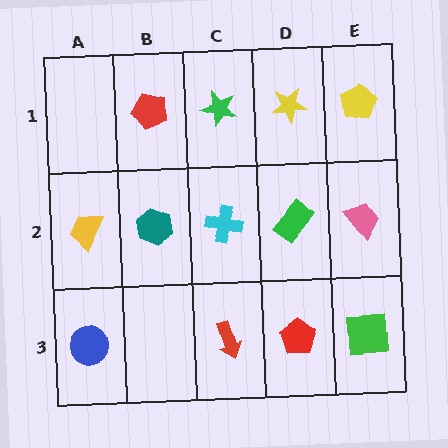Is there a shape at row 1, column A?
No, that cell is empty.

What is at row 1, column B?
A red pentagon.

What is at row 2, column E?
A pink trapezoid.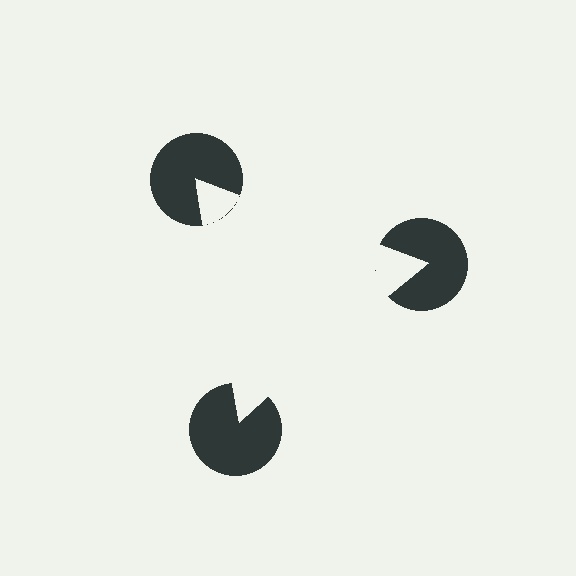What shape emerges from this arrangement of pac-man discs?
An illusory triangle — its edges are inferred from the aligned wedge cuts in the pac-man discs, not physically drawn.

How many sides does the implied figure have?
3 sides.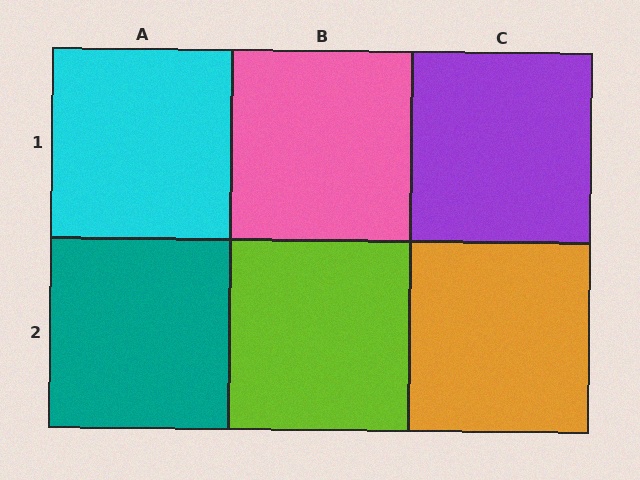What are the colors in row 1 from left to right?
Cyan, pink, purple.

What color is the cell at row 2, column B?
Lime.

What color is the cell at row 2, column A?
Teal.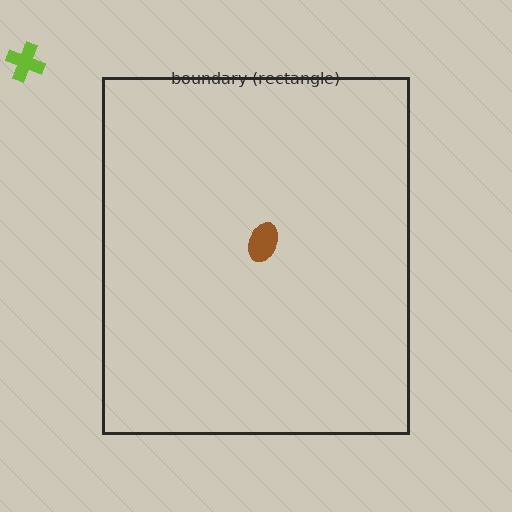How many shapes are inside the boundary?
1 inside, 1 outside.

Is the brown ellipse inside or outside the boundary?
Inside.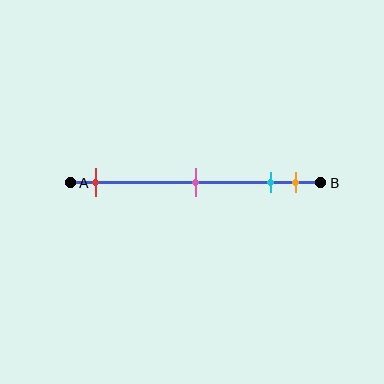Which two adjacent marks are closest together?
The cyan and orange marks are the closest adjacent pair.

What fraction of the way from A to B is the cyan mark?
The cyan mark is approximately 80% (0.8) of the way from A to B.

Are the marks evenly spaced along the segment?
No, the marks are not evenly spaced.